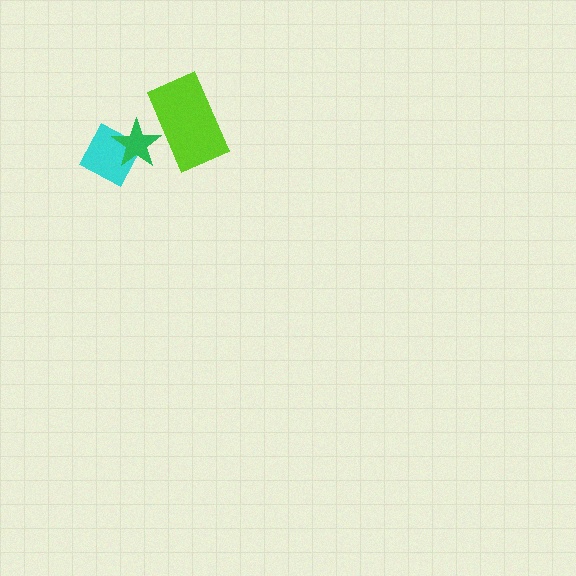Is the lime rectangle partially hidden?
No, no other shape covers it.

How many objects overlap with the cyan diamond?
1 object overlaps with the cyan diamond.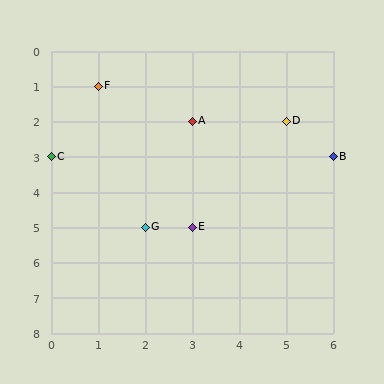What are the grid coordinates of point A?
Point A is at grid coordinates (3, 2).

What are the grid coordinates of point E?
Point E is at grid coordinates (3, 5).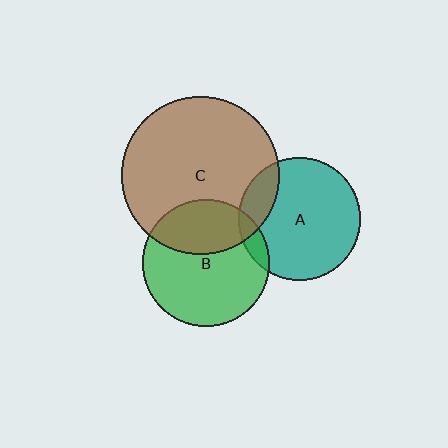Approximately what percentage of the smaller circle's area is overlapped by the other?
Approximately 15%.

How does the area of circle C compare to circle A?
Approximately 1.6 times.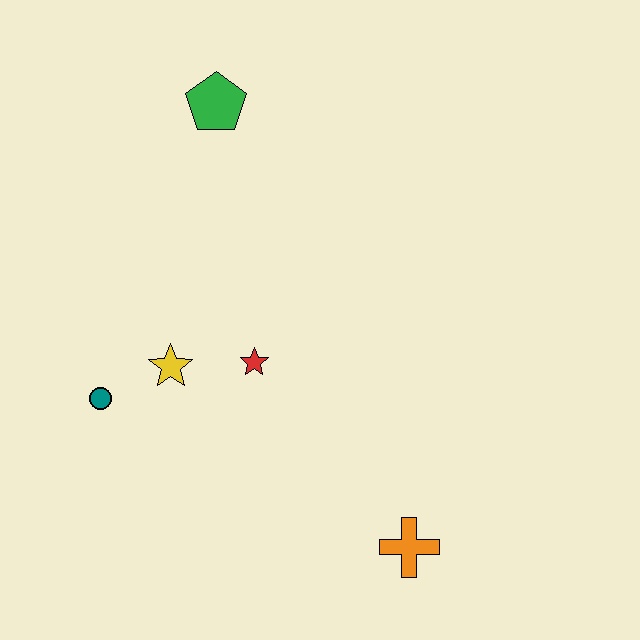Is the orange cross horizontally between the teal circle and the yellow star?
No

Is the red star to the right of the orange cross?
No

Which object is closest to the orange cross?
The red star is closest to the orange cross.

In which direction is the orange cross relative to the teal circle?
The orange cross is to the right of the teal circle.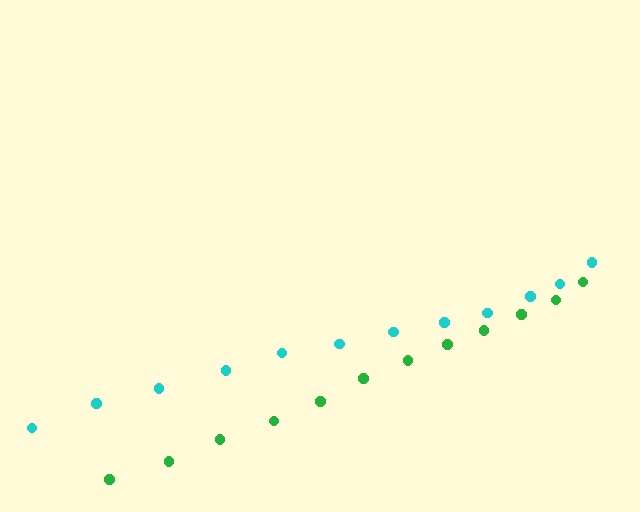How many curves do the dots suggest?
There are 2 distinct paths.